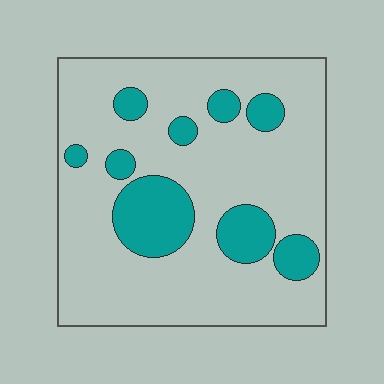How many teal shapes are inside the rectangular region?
9.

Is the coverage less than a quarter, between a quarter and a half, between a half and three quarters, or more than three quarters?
Less than a quarter.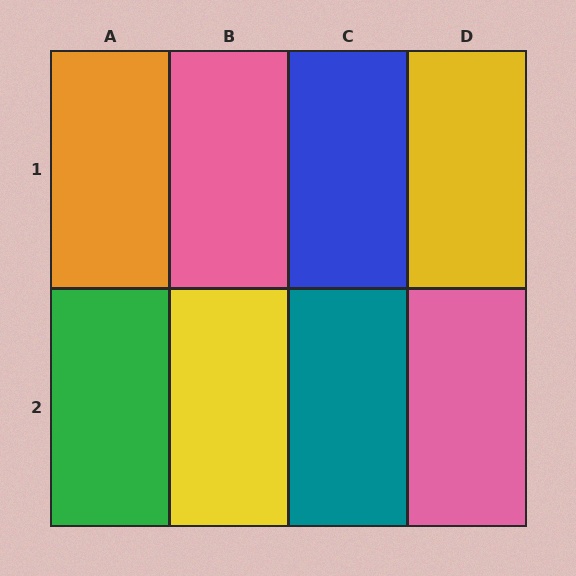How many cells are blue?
1 cell is blue.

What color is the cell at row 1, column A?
Orange.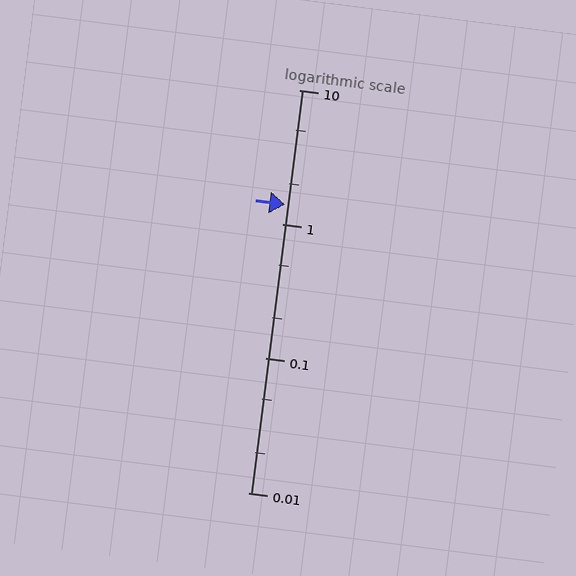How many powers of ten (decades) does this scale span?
The scale spans 3 decades, from 0.01 to 10.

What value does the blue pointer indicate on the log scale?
The pointer indicates approximately 1.4.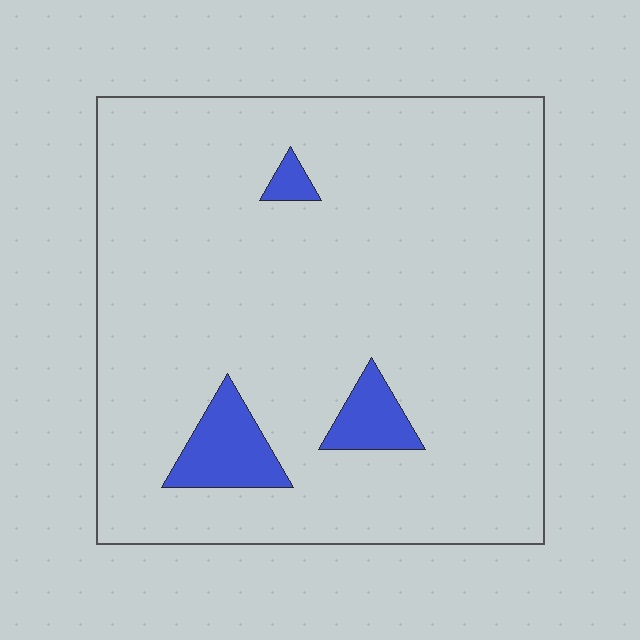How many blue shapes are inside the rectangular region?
3.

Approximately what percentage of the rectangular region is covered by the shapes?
Approximately 5%.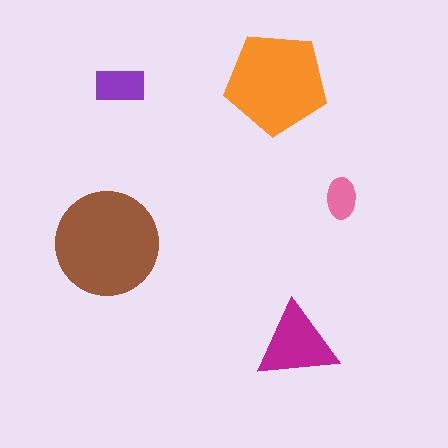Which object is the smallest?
The pink ellipse.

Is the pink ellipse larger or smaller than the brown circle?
Smaller.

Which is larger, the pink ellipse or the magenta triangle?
The magenta triangle.